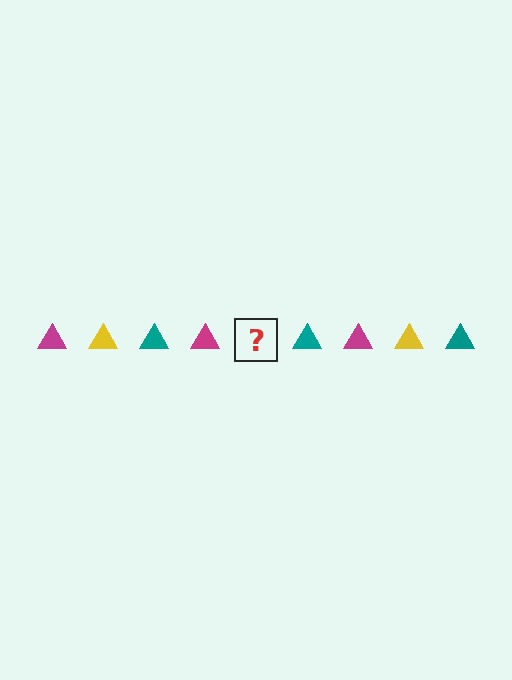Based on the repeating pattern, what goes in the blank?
The blank should be a yellow triangle.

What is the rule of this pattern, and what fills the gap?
The rule is that the pattern cycles through magenta, yellow, teal triangles. The gap should be filled with a yellow triangle.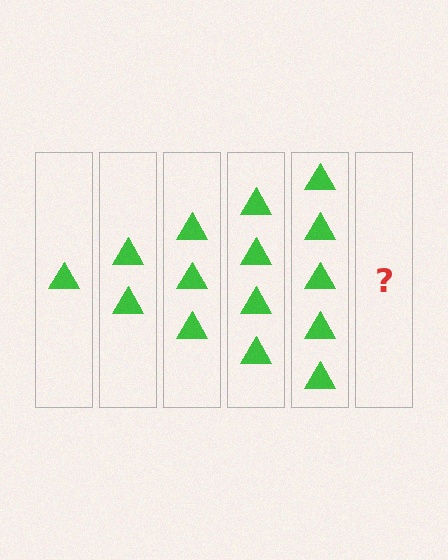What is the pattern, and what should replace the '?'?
The pattern is that each step adds one more triangle. The '?' should be 6 triangles.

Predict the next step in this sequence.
The next step is 6 triangles.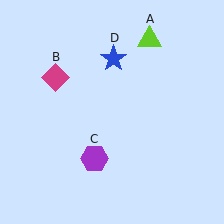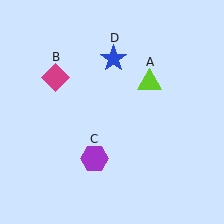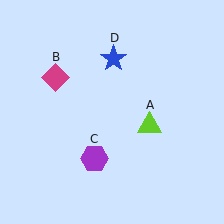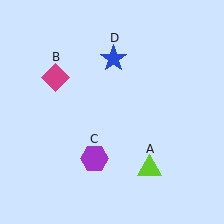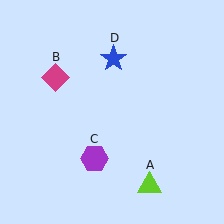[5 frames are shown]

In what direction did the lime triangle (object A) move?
The lime triangle (object A) moved down.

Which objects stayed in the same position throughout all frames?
Magenta diamond (object B) and purple hexagon (object C) and blue star (object D) remained stationary.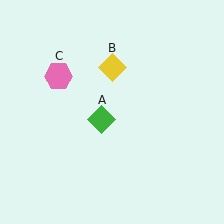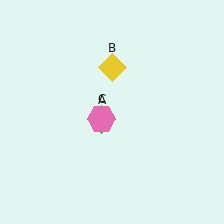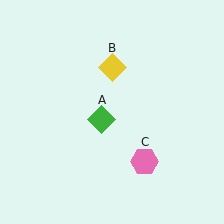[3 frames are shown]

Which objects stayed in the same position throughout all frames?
Green diamond (object A) and yellow diamond (object B) remained stationary.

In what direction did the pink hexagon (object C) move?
The pink hexagon (object C) moved down and to the right.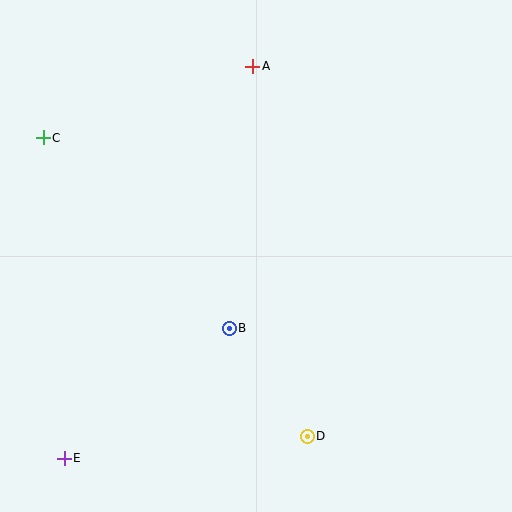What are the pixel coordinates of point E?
Point E is at (64, 458).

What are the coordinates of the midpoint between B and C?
The midpoint between B and C is at (136, 233).